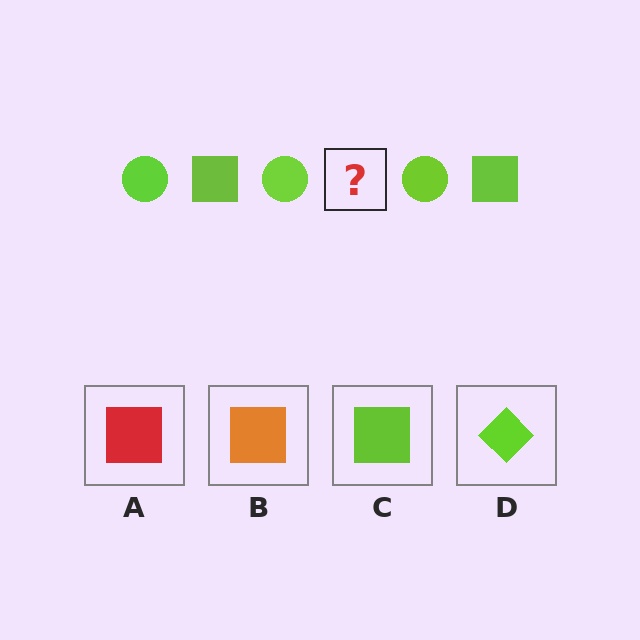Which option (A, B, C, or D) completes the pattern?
C.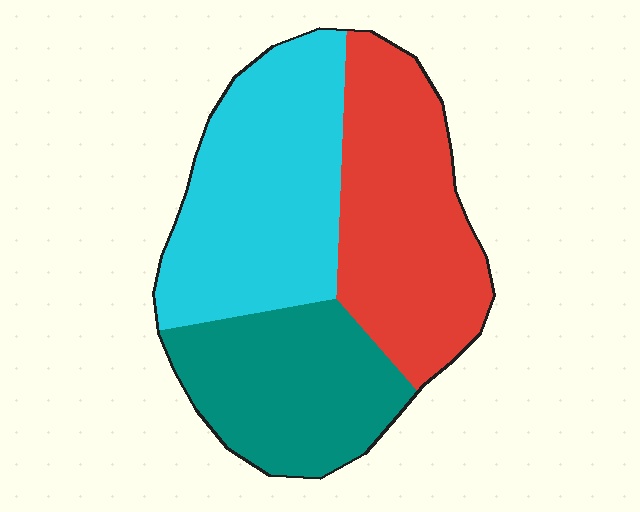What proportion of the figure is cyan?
Cyan covers 37% of the figure.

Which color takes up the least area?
Teal, at roughly 30%.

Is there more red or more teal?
Red.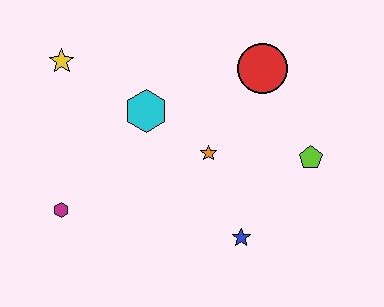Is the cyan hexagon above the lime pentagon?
Yes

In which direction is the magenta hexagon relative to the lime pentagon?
The magenta hexagon is to the left of the lime pentagon.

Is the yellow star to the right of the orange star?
No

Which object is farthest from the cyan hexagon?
The lime pentagon is farthest from the cyan hexagon.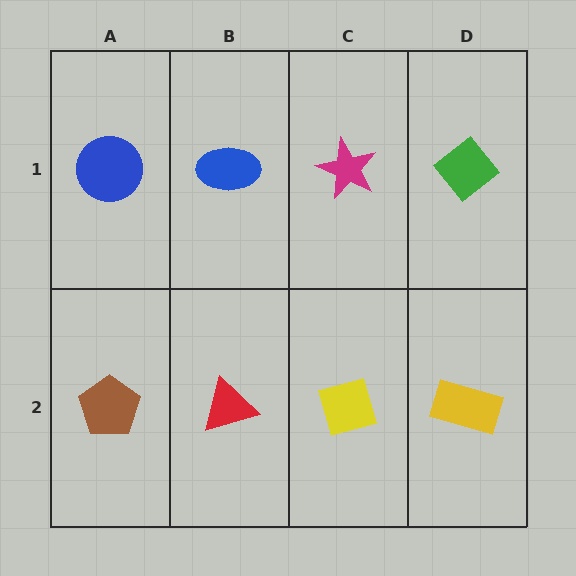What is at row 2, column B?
A red triangle.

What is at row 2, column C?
A yellow diamond.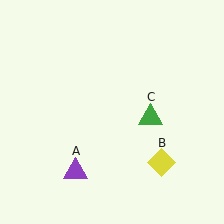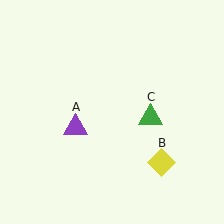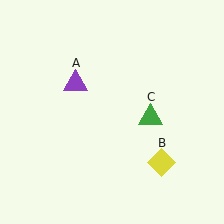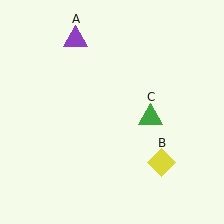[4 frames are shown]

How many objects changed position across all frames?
1 object changed position: purple triangle (object A).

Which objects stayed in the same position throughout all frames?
Yellow diamond (object B) and green triangle (object C) remained stationary.